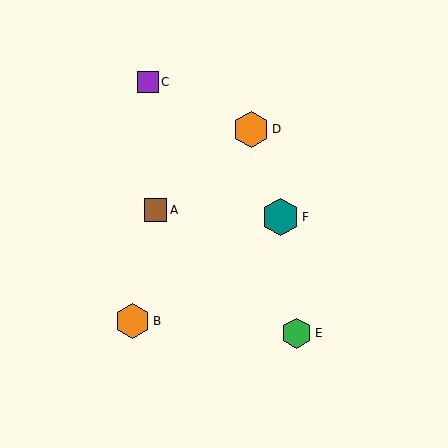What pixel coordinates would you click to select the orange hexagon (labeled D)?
Click at (251, 129) to select the orange hexagon D.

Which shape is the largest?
The teal hexagon (labeled F) is the largest.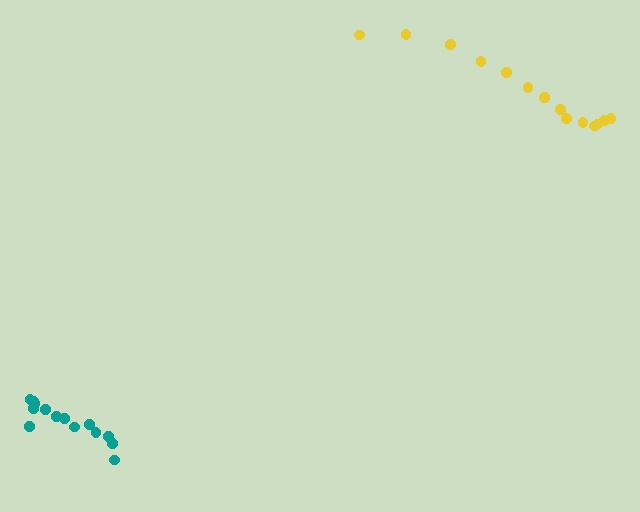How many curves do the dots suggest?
There are 2 distinct paths.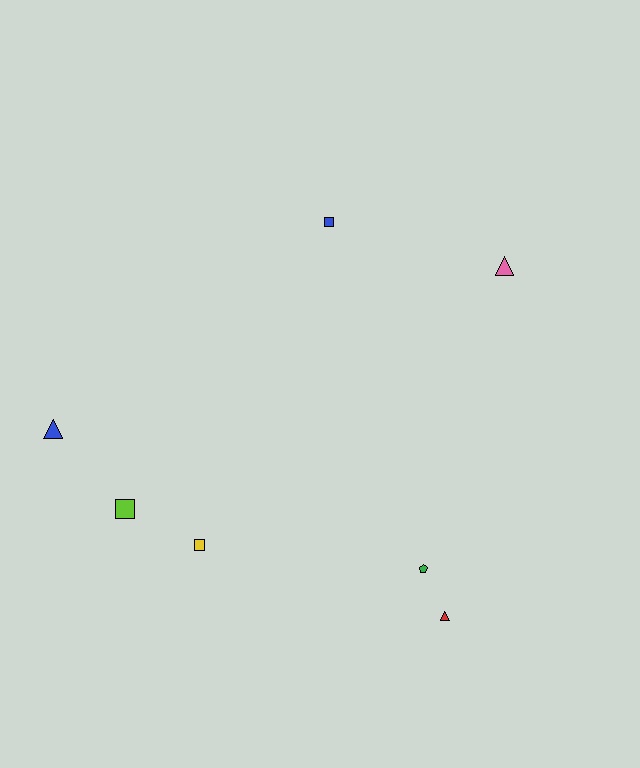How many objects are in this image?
There are 7 objects.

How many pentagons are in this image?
There is 1 pentagon.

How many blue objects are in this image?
There are 2 blue objects.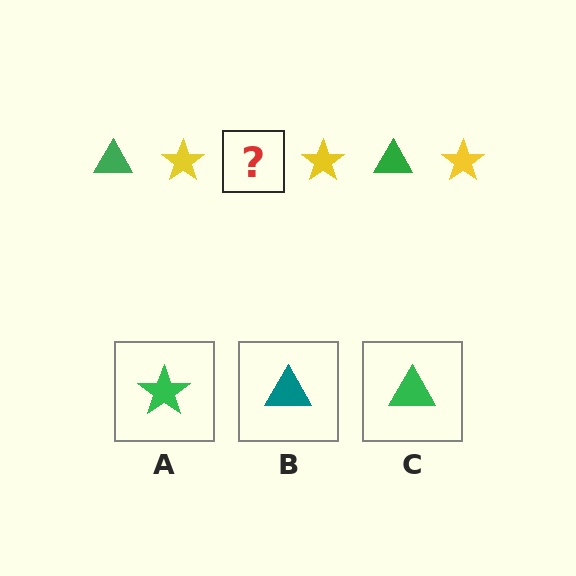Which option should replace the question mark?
Option C.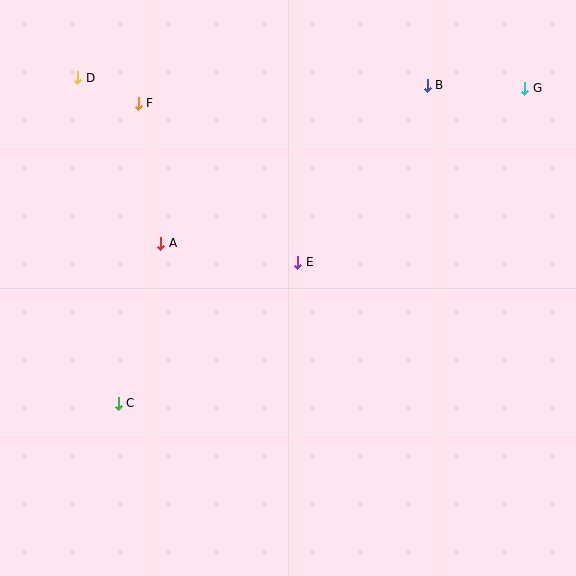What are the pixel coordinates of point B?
Point B is at (427, 85).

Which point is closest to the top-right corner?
Point G is closest to the top-right corner.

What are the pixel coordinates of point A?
Point A is at (161, 243).